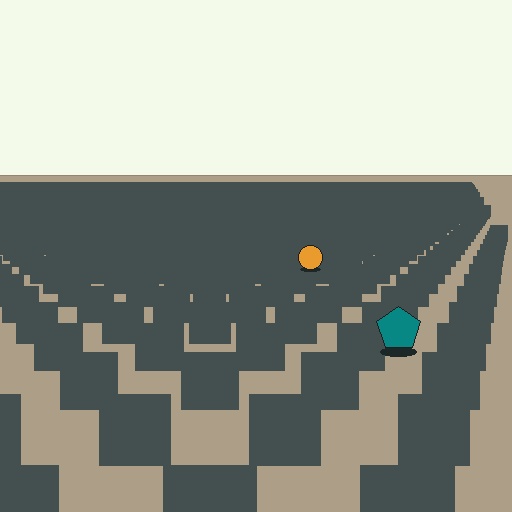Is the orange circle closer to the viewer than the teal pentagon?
No. The teal pentagon is closer — you can tell from the texture gradient: the ground texture is coarser near it.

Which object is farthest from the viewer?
The orange circle is farthest from the viewer. It appears smaller and the ground texture around it is denser.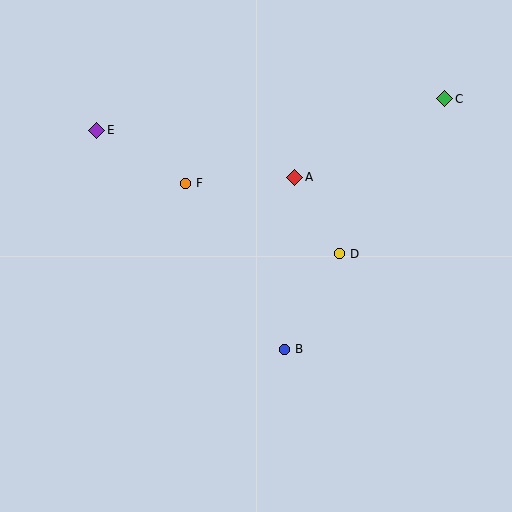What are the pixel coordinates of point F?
Point F is at (186, 183).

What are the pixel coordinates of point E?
Point E is at (97, 130).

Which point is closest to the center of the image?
Point D at (340, 254) is closest to the center.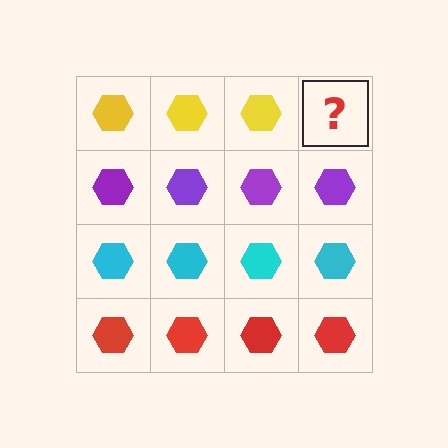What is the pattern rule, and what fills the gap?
The rule is that each row has a consistent color. The gap should be filled with a yellow hexagon.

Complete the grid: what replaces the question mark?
The question mark should be replaced with a yellow hexagon.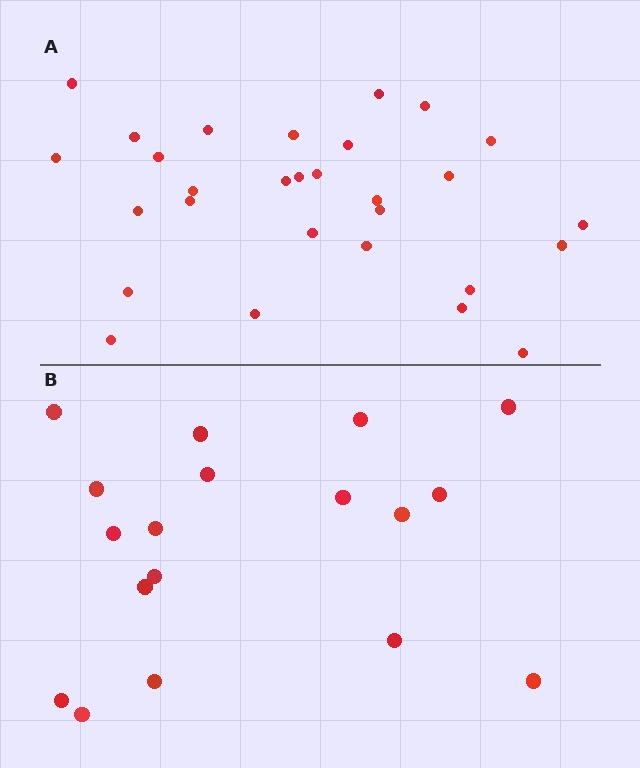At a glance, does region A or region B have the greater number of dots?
Region A (the top region) has more dots.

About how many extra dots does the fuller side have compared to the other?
Region A has roughly 12 or so more dots than region B.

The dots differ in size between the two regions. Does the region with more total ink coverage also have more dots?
No. Region B has more total ink coverage because its dots are larger, but region A actually contains more individual dots. Total area can be misleading — the number of items is what matters here.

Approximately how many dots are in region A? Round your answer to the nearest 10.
About 30 dots. (The exact count is 29, which rounds to 30.)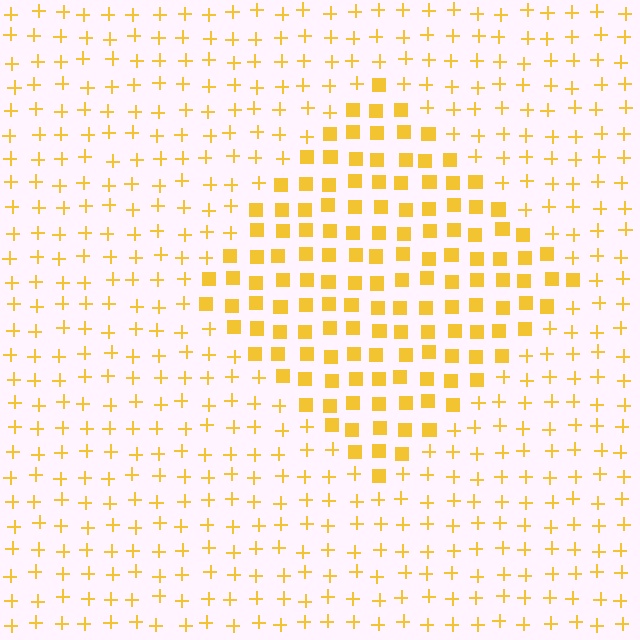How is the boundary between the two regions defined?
The boundary is defined by a change in element shape: squares inside vs. plus signs outside. All elements share the same color and spacing.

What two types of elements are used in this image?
The image uses squares inside the diamond region and plus signs outside it.